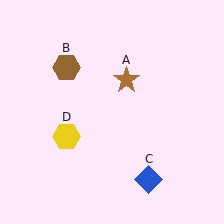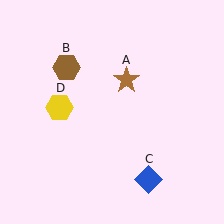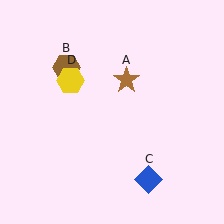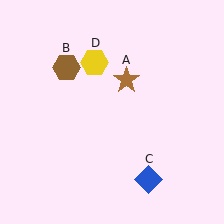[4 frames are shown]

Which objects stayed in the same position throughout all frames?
Brown star (object A) and brown hexagon (object B) and blue diamond (object C) remained stationary.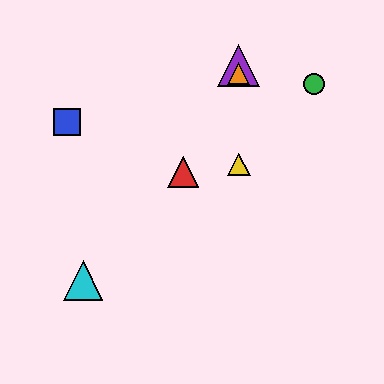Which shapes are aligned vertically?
The yellow triangle, the purple triangle, the orange triangle are aligned vertically.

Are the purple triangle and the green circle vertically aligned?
No, the purple triangle is at x≈239 and the green circle is at x≈314.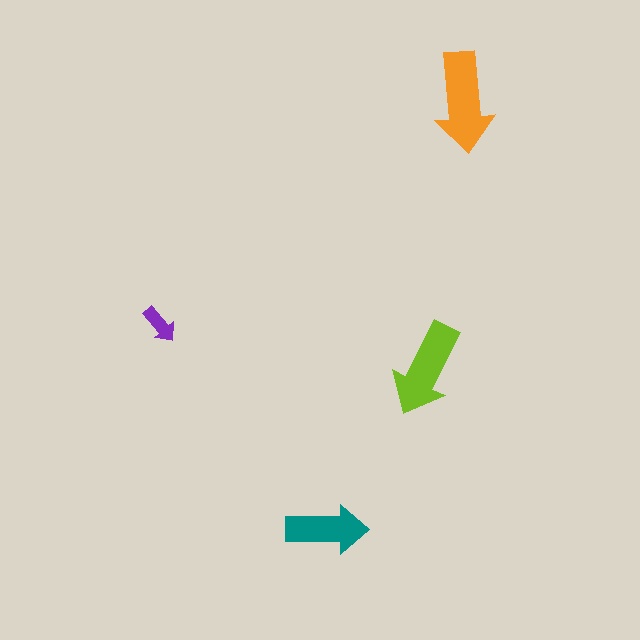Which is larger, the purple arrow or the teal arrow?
The teal one.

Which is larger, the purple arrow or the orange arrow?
The orange one.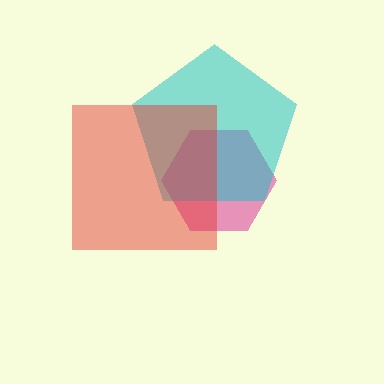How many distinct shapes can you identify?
There are 3 distinct shapes: a magenta hexagon, a cyan pentagon, a red square.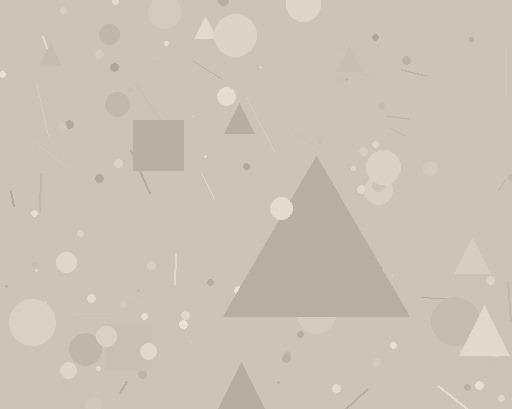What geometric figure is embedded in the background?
A triangle is embedded in the background.